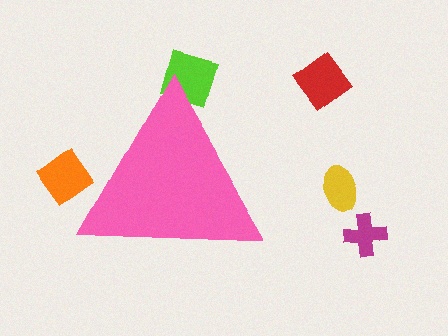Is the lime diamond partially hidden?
Yes, the lime diamond is partially hidden behind the pink triangle.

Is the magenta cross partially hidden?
No, the magenta cross is fully visible.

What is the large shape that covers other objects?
A pink triangle.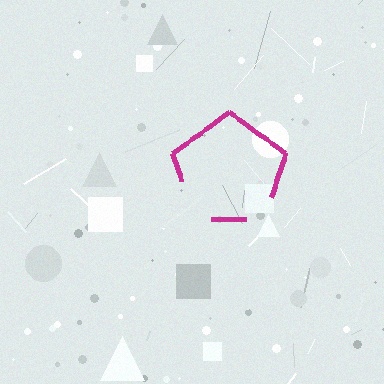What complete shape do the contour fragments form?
The contour fragments form a pentagon.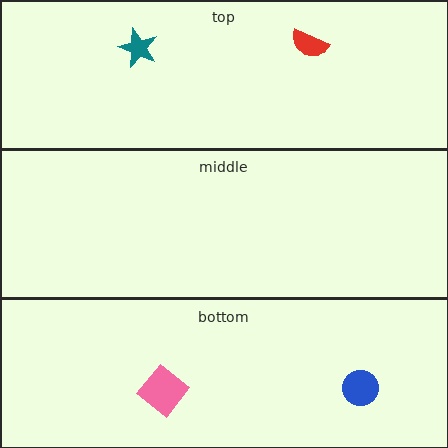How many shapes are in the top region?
2.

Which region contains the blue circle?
The bottom region.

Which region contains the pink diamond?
The bottom region.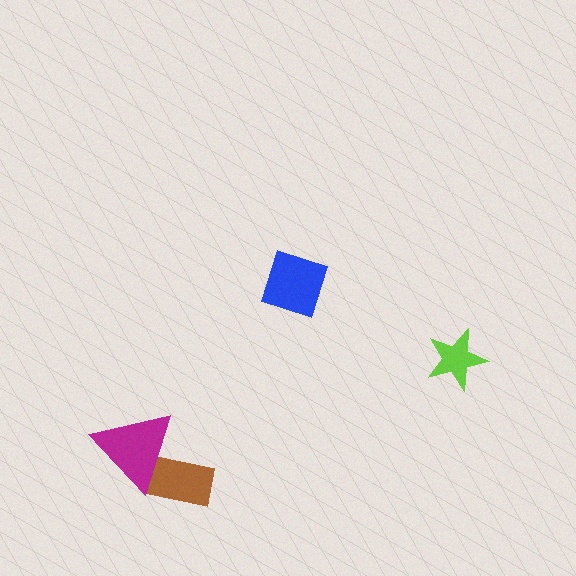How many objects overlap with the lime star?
0 objects overlap with the lime star.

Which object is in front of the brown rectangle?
The magenta triangle is in front of the brown rectangle.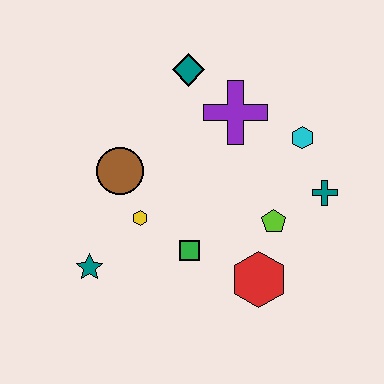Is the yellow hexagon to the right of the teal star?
Yes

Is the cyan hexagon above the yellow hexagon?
Yes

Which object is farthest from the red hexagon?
The teal diamond is farthest from the red hexagon.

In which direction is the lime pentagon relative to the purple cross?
The lime pentagon is below the purple cross.